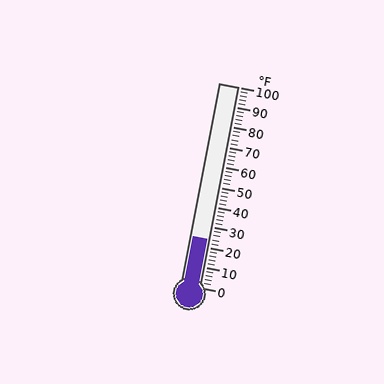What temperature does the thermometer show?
The thermometer shows approximately 24°F.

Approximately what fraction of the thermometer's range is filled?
The thermometer is filled to approximately 25% of its range.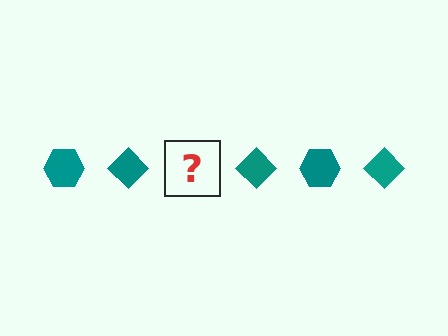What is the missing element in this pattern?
The missing element is a teal hexagon.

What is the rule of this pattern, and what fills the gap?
The rule is that the pattern cycles through hexagon, diamond shapes in teal. The gap should be filled with a teal hexagon.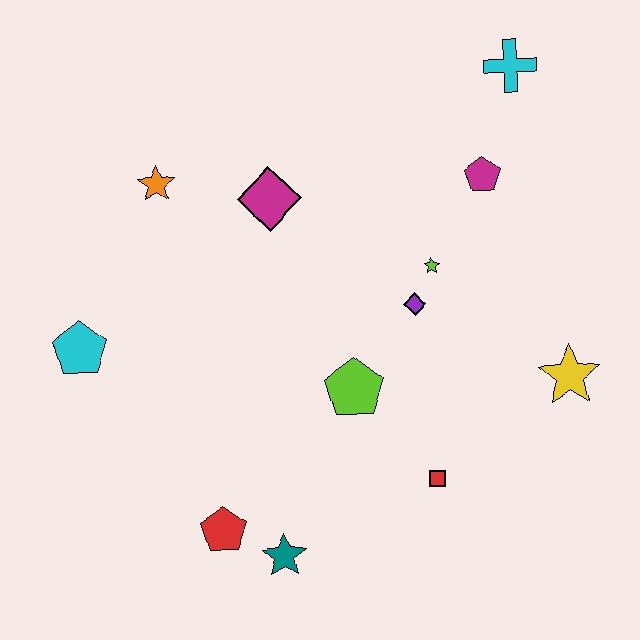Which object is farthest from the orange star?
The yellow star is farthest from the orange star.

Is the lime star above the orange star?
No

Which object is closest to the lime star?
The purple diamond is closest to the lime star.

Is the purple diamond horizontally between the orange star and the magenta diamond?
No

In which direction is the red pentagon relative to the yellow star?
The red pentagon is to the left of the yellow star.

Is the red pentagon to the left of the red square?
Yes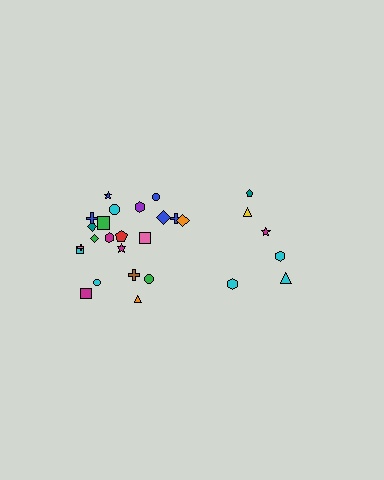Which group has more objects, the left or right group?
The left group.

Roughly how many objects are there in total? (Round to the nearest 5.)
Roughly 30 objects in total.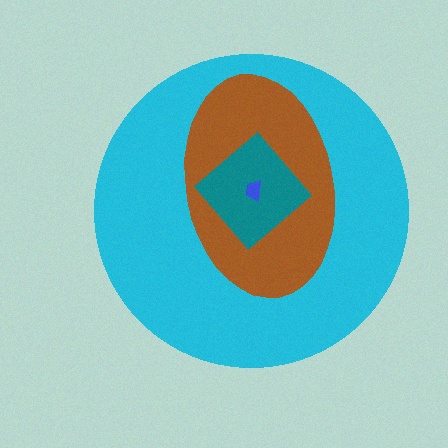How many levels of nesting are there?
4.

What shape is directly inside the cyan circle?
The brown ellipse.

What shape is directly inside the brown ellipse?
The teal diamond.